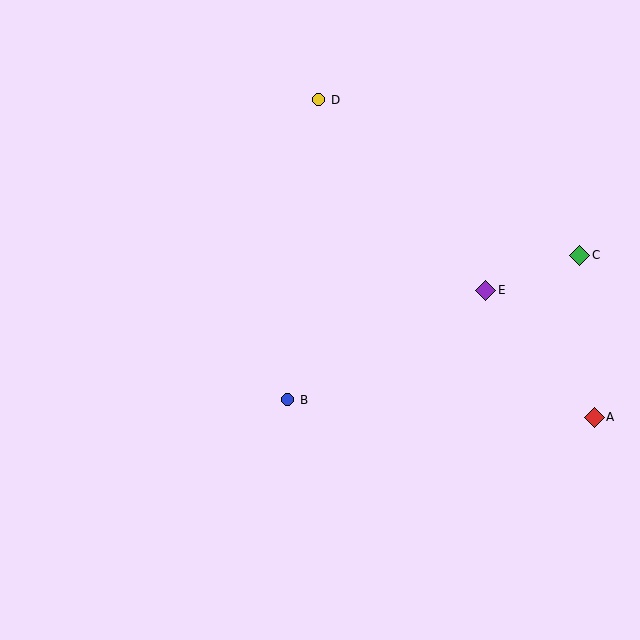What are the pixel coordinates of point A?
Point A is at (594, 417).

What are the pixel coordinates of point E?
Point E is at (486, 291).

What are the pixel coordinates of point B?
Point B is at (288, 400).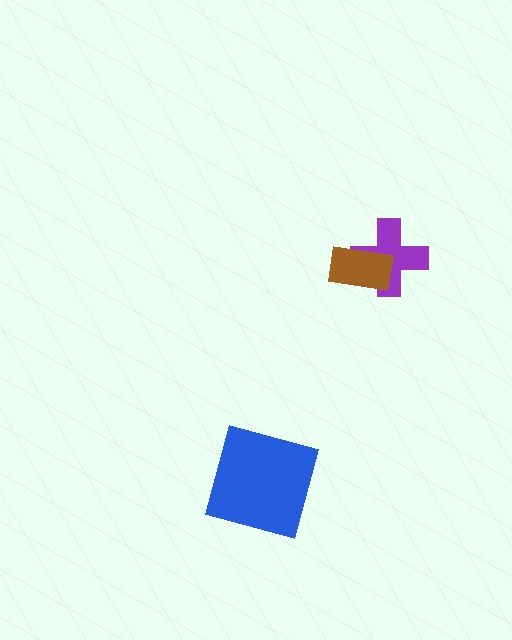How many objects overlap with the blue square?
0 objects overlap with the blue square.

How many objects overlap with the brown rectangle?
1 object overlaps with the brown rectangle.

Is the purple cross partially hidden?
Yes, it is partially covered by another shape.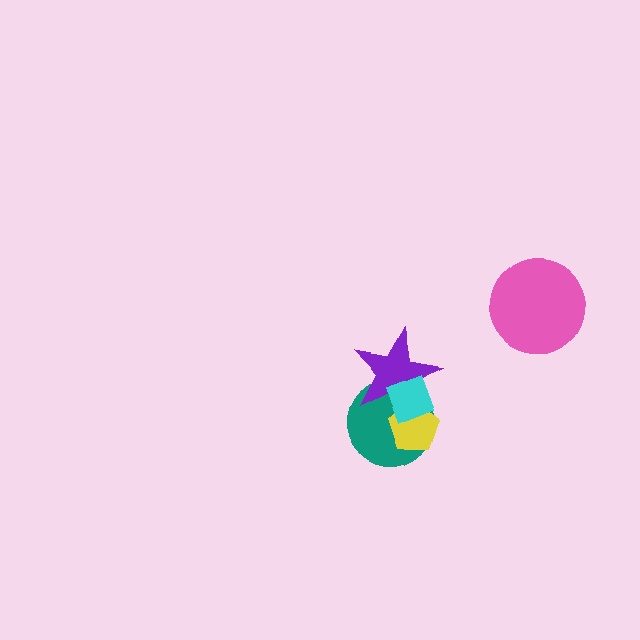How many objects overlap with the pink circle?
0 objects overlap with the pink circle.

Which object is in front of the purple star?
The cyan diamond is in front of the purple star.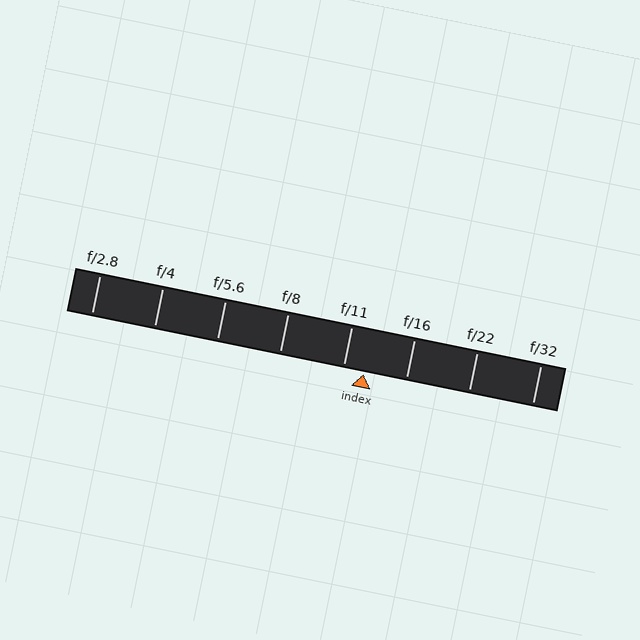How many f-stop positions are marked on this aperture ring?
There are 8 f-stop positions marked.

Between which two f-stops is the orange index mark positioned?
The index mark is between f/11 and f/16.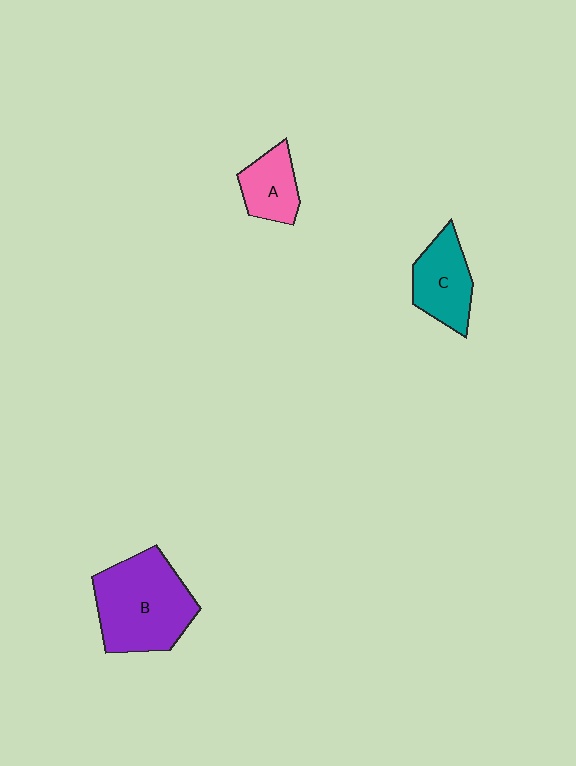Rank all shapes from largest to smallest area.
From largest to smallest: B (purple), C (teal), A (pink).